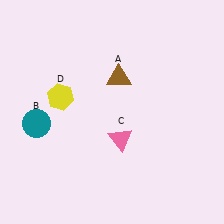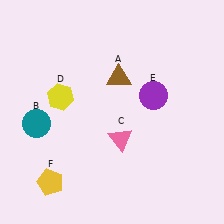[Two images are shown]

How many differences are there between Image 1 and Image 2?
There are 2 differences between the two images.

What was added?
A purple circle (E), a yellow pentagon (F) were added in Image 2.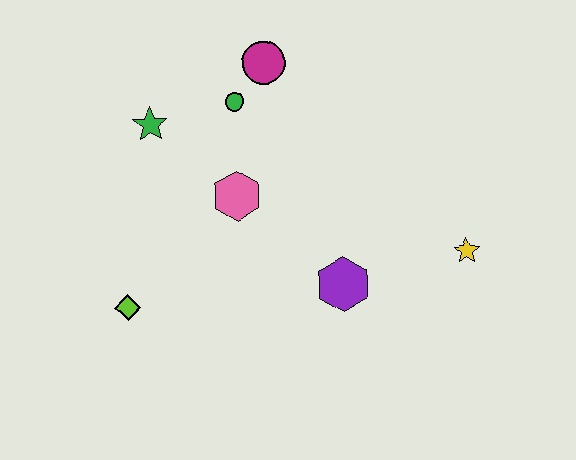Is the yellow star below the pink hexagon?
Yes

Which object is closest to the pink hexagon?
The green circle is closest to the pink hexagon.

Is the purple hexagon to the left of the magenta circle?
No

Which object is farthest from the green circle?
The yellow star is farthest from the green circle.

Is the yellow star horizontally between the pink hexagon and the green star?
No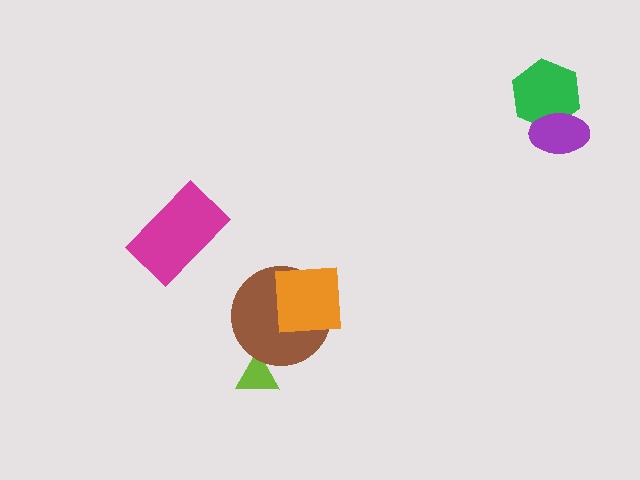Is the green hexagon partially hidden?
Yes, it is partially covered by another shape.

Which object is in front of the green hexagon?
The purple ellipse is in front of the green hexagon.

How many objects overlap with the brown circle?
2 objects overlap with the brown circle.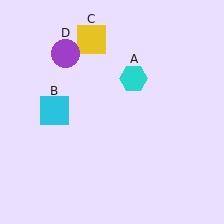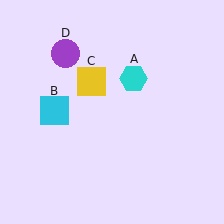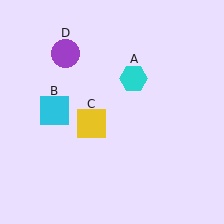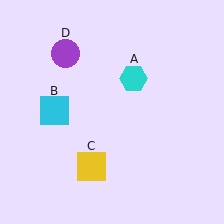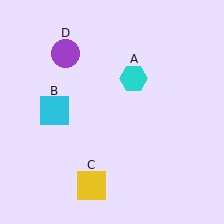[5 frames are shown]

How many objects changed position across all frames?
1 object changed position: yellow square (object C).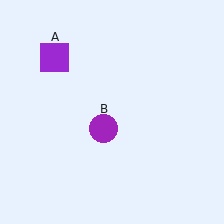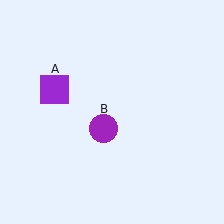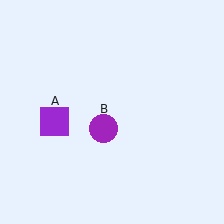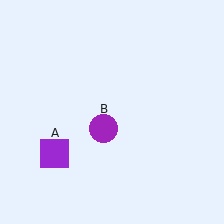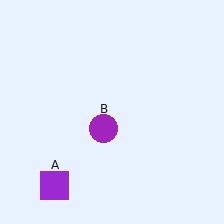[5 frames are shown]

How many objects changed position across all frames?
1 object changed position: purple square (object A).